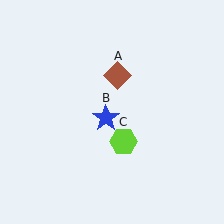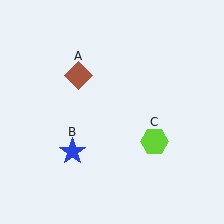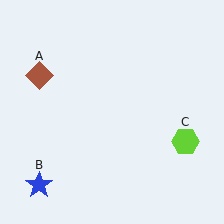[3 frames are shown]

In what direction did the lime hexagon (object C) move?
The lime hexagon (object C) moved right.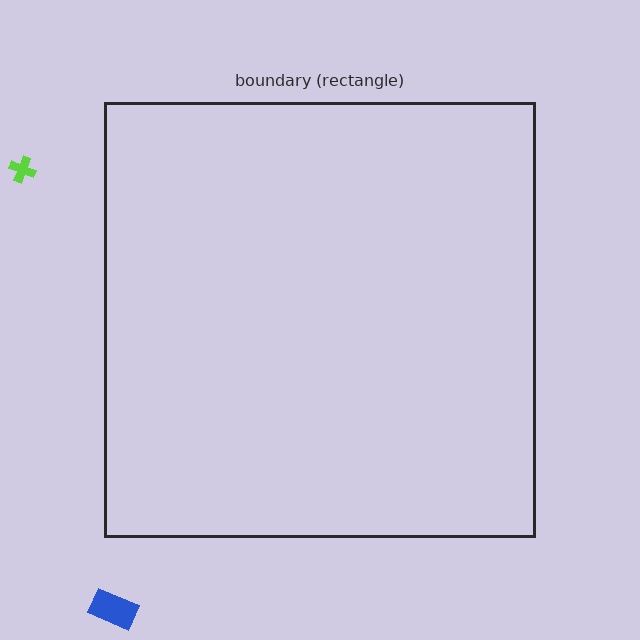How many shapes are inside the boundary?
0 inside, 2 outside.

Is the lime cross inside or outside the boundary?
Outside.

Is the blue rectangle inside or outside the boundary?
Outside.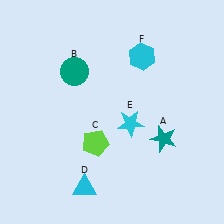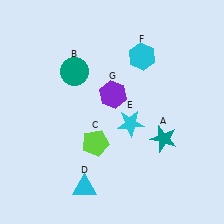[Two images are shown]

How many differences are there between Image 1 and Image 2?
There is 1 difference between the two images.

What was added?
A purple hexagon (G) was added in Image 2.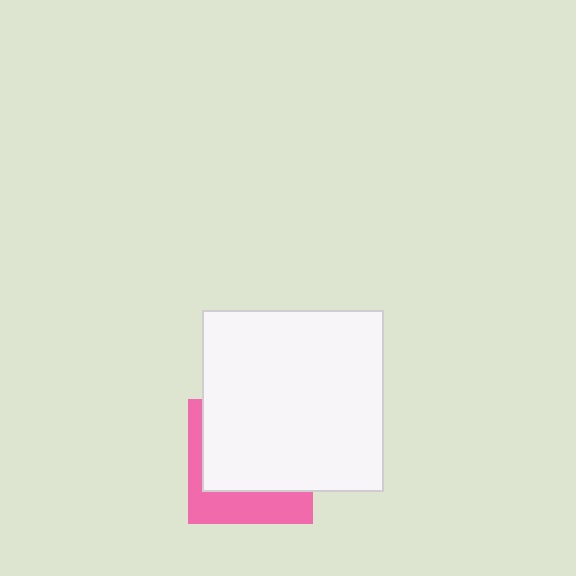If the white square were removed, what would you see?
You would see the complete pink square.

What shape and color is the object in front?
The object in front is a white square.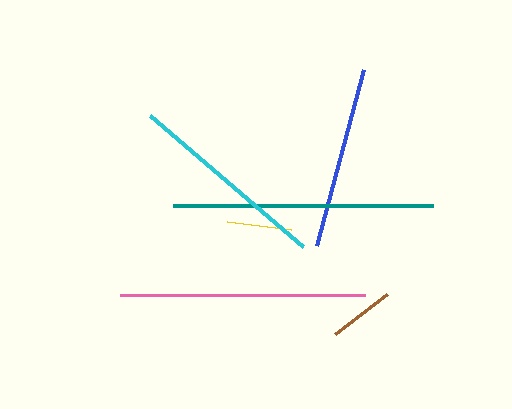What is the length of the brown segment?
The brown segment is approximately 66 pixels long.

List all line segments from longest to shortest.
From longest to shortest: teal, pink, cyan, blue, brown, yellow.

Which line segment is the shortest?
The yellow line is the shortest at approximately 65 pixels.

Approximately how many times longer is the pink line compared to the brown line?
The pink line is approximately 3.7 times the length of the brown line.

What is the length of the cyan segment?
The cyan segment is approximately 201 pixels long.